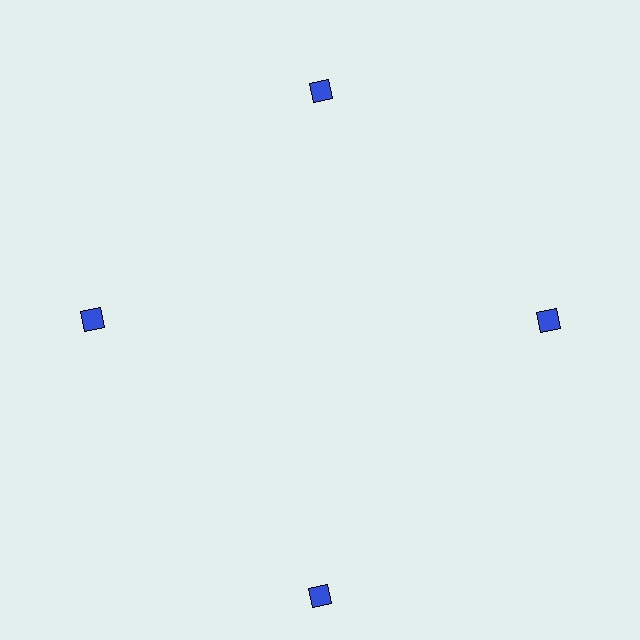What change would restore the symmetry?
The symmetry would be restored by moving it inward, back onto the ring so that all 4 diamonds sit at equal angles and equal distance from the center.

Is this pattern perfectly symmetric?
No. The 4 blue diamonds are arranged in a ring, but one element near the 6 o'clock position is pushed outward from the center, breaking the 4-fold rotational symmetry.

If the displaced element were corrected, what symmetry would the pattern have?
It would have 4-fold rotational symmetry — the pattern would map onto itself every 90 degrees.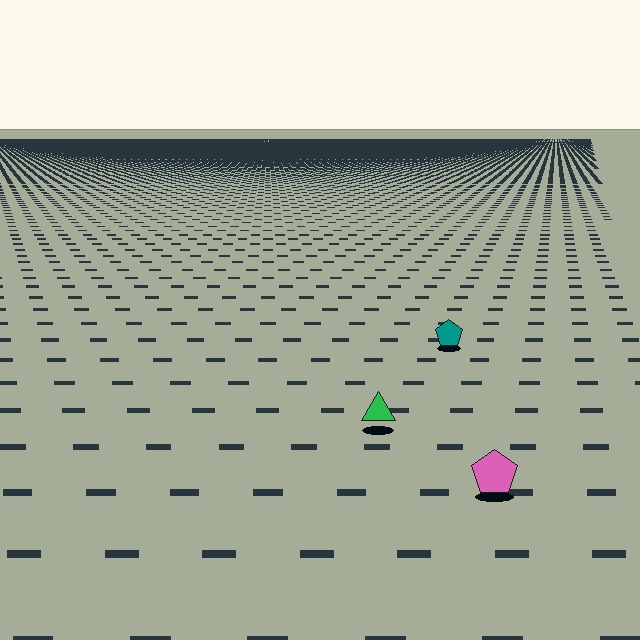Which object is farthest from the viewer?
The teal pentagon is farthest from the viewer. It appears smaller and the ground texture around it is denser.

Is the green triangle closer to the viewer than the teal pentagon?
Yes. The green triangle is closer — you can tell from the texture gradient: the ground texture is coarser near it.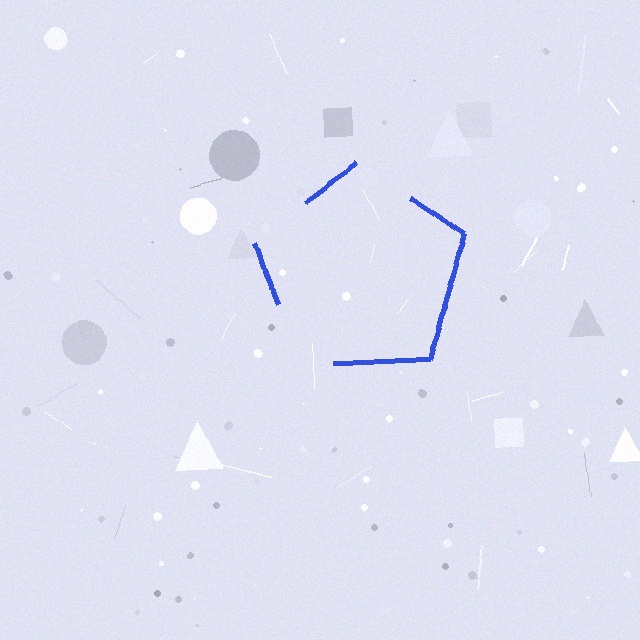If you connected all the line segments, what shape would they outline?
They would outline a pentagon.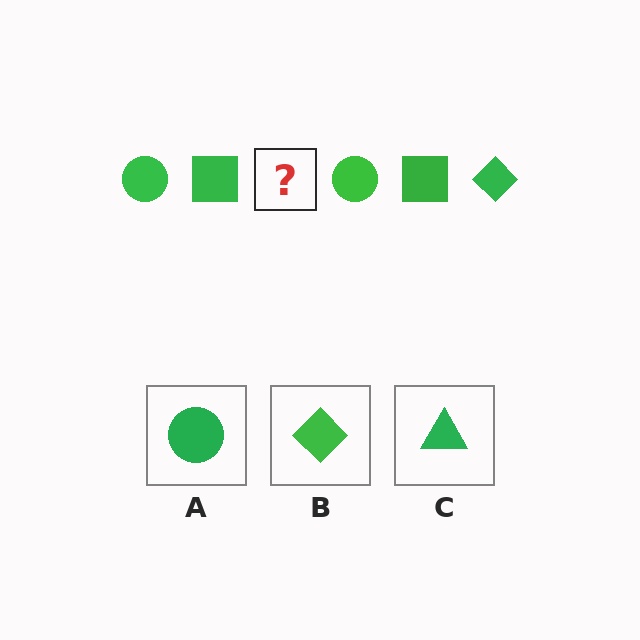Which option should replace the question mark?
Option B.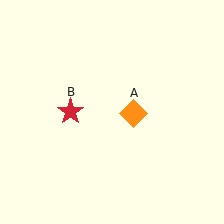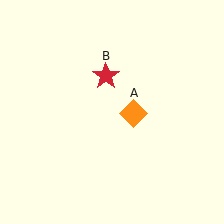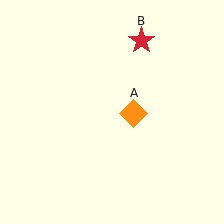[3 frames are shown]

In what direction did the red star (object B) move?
The red star (object B) moved up and to the right.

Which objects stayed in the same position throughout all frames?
Orange diamond (object A) remained stationary.